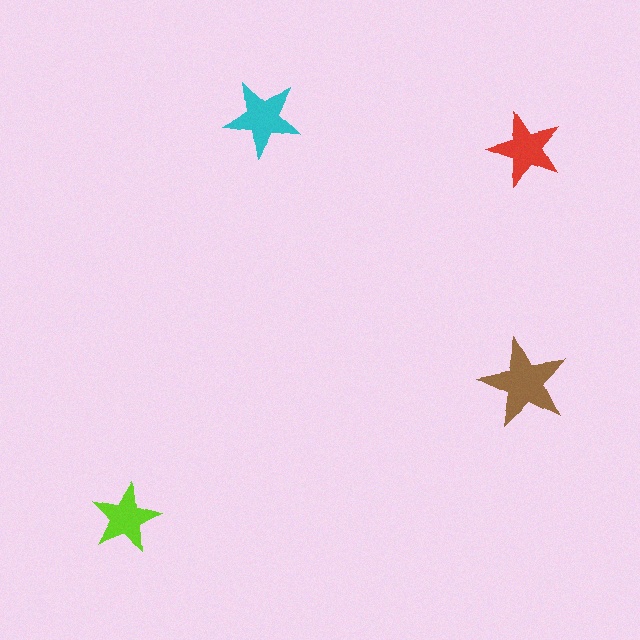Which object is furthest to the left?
The lime star is leftmost.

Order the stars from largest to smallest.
the brown one, the cyan one, the red one, the lime one.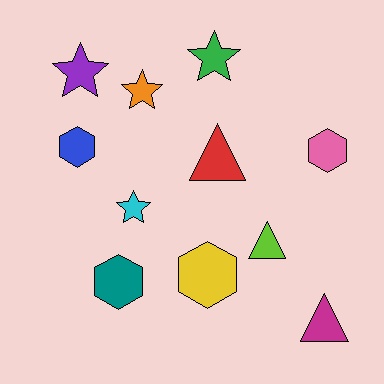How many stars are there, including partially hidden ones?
There are 4 stars.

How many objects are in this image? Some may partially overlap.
There are 11 objects.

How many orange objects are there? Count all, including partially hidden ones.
There is 1 orange object.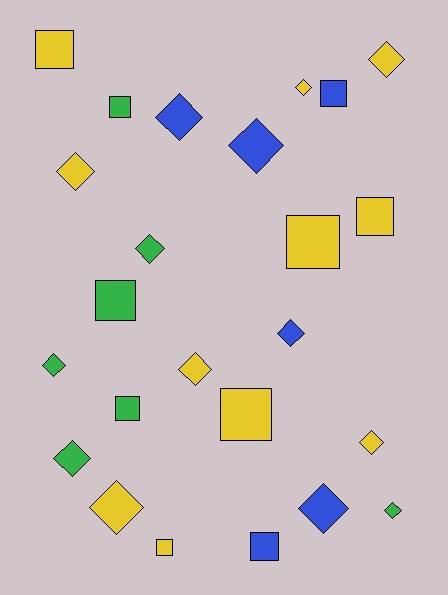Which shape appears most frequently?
Diamond, with 14 objects.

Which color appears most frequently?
Yellow, with 11 objects.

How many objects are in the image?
There are 24 objects.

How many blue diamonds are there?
There are 4 blue diamonds.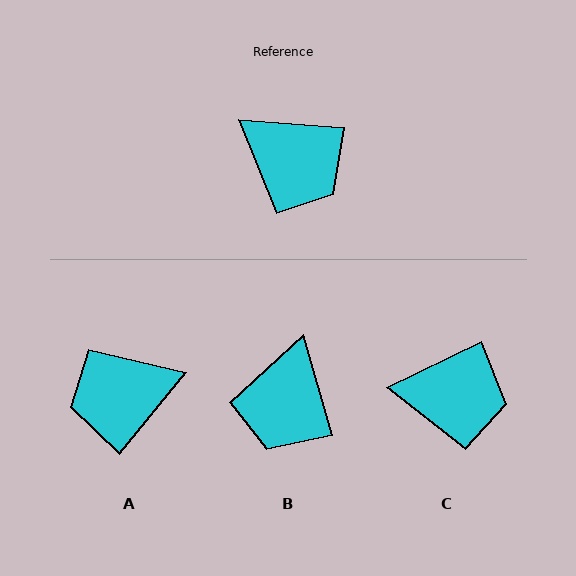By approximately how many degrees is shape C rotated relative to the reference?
Approximately 30 degrees counter-clockwise.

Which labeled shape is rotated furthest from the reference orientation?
A, about 125 degrees away.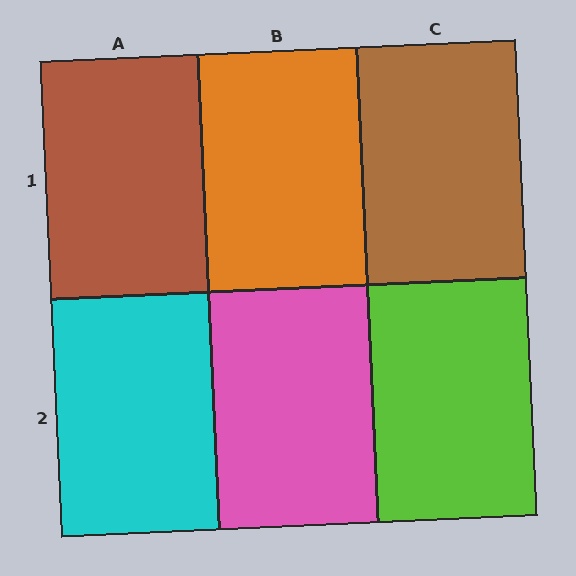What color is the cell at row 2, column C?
Lime.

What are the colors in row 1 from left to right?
Brown, orange, brown.